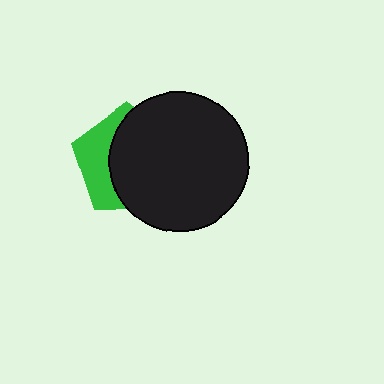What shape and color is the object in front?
The object in front is a black circle.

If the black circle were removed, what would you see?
You would see the complete green pentagon.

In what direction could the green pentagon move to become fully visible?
The green pentagon could move left. That would shift it out from behind the black circle entirely.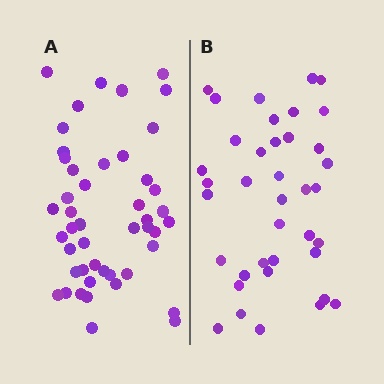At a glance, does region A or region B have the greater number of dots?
Region A (the left region) has more dots.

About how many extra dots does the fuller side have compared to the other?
Region A has roughly 8 or so more dots than region B.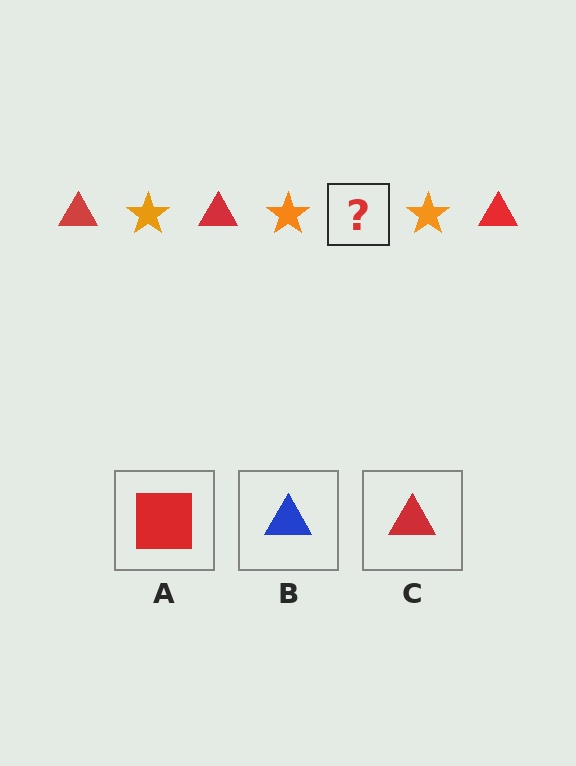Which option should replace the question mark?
Option C.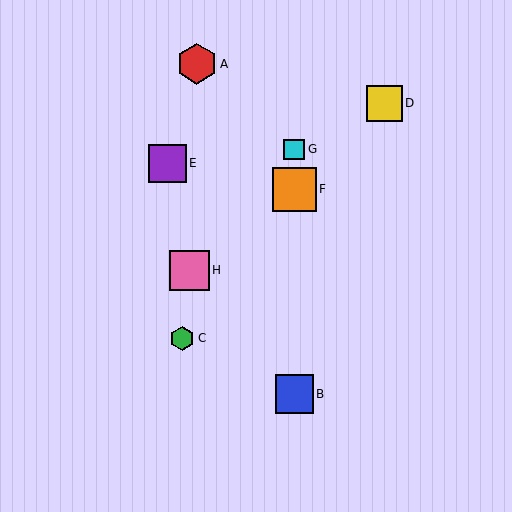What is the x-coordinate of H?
Object H is at x≈189.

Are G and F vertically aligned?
Yes, both are at x≈294.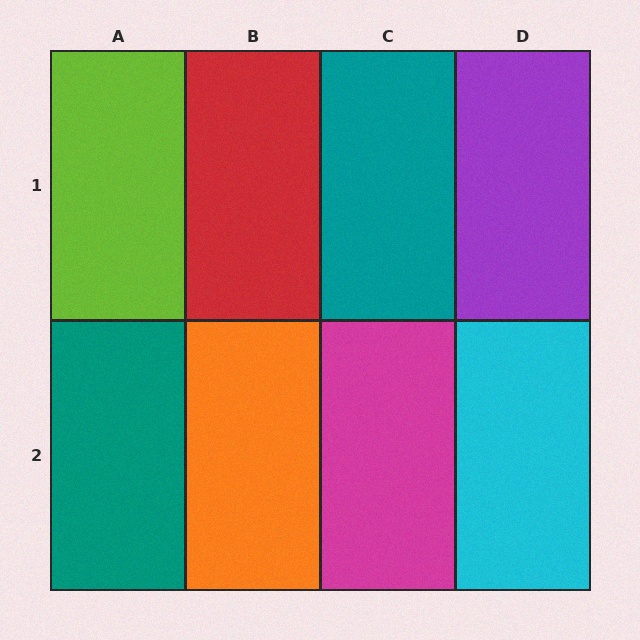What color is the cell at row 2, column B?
Orange.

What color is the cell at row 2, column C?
Magenta.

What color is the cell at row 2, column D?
Cyan.